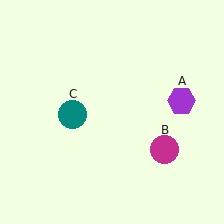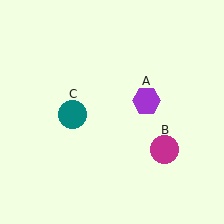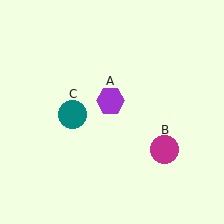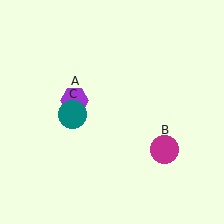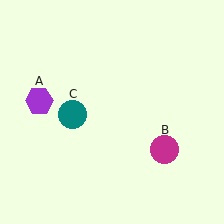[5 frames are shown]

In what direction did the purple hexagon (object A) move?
The purple hexagon (object A) moved left.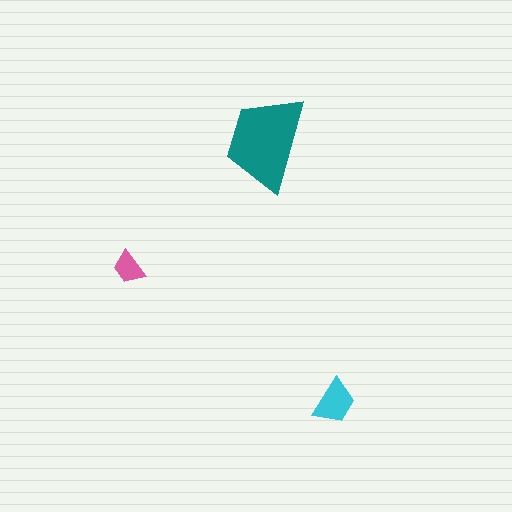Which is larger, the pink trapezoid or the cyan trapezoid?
The cyan one.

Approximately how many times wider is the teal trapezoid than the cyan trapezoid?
About 2 times wider.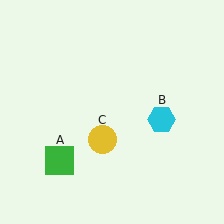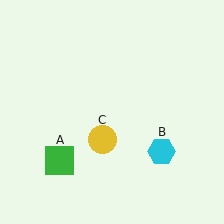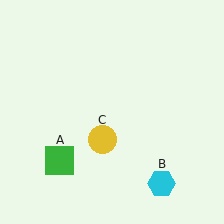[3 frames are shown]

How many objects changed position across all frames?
1 object changed position: cyan hexagon (object B).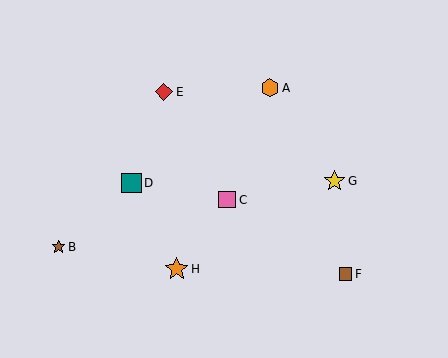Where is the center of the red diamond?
The center of the red diamond is at (164, 92).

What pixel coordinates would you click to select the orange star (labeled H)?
Click at (177, 269) to select the orange star H.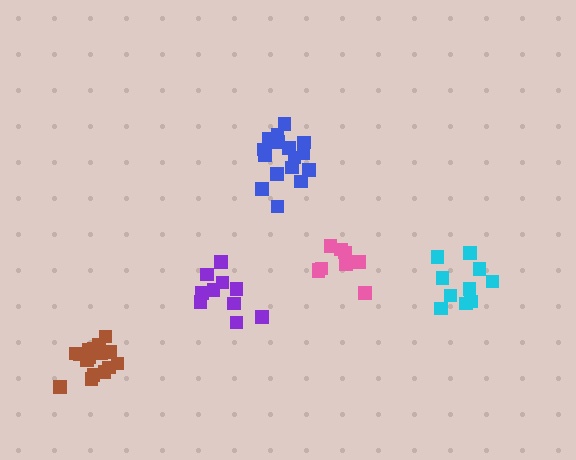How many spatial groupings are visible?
There are 5 spatial groupings.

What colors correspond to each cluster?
The clusters are colored: pink, purple, cyan, blue, brown.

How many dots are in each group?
Group 1: 10 dots, Group 2: 10 dots, Group 3: 10 dots, Group 4: 16 dots, Group 5: 16 dots (62 total).